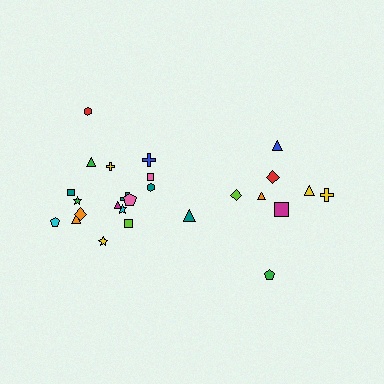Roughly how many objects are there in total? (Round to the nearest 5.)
Roughly 25 objects in total.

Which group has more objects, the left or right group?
The left group.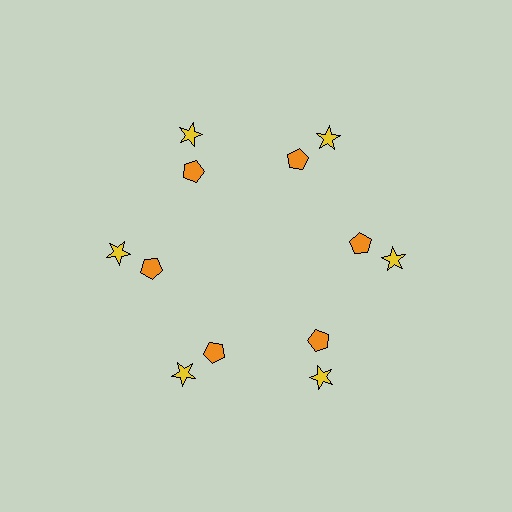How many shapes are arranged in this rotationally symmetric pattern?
There are 12 shapes, arranged in 6 groups of 2.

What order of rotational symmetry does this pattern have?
This pattern has 6-fold rotational symmetry.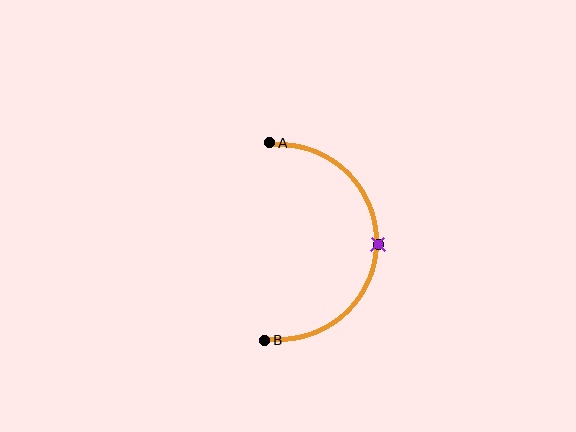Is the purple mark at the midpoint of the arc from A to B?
Yes. The purple mark lies on the arc at equal arc-length from both A and B — it is the arc midpoint.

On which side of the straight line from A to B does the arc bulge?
The arc bulges to the right of the straight line connecting A and B.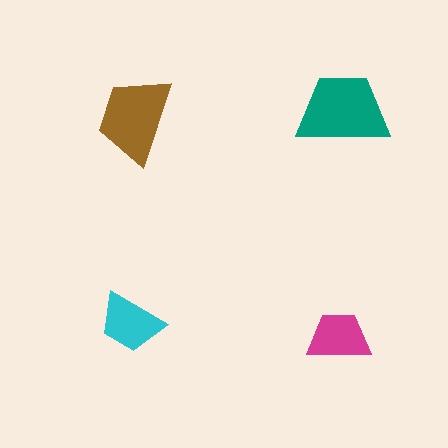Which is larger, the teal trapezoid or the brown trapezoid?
The teal one.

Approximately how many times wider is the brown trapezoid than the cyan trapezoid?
About 1.5 times wider.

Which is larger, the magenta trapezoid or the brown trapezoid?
The brown one.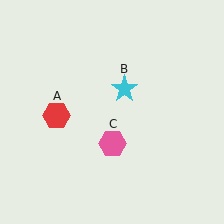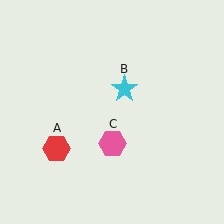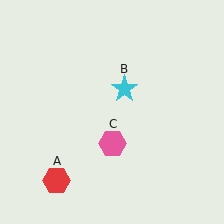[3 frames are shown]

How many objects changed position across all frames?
1 object changed position: red hexagon (object A).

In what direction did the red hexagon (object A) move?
The red hexagon (object A) moved down.